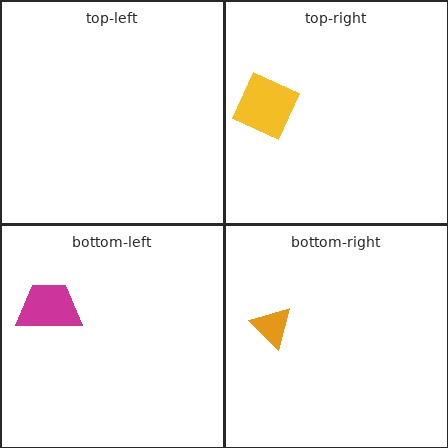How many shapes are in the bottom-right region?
1.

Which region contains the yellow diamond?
The top-right region.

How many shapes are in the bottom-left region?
1.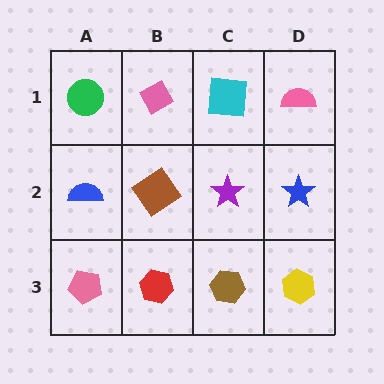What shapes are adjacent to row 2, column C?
A cyan square (row 1, column C), a brown hexagon (row 3, column C), a brown diamond (row 2, column B), a blue star (row 2, column D).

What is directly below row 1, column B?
A brown diamond.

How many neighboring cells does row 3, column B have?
3.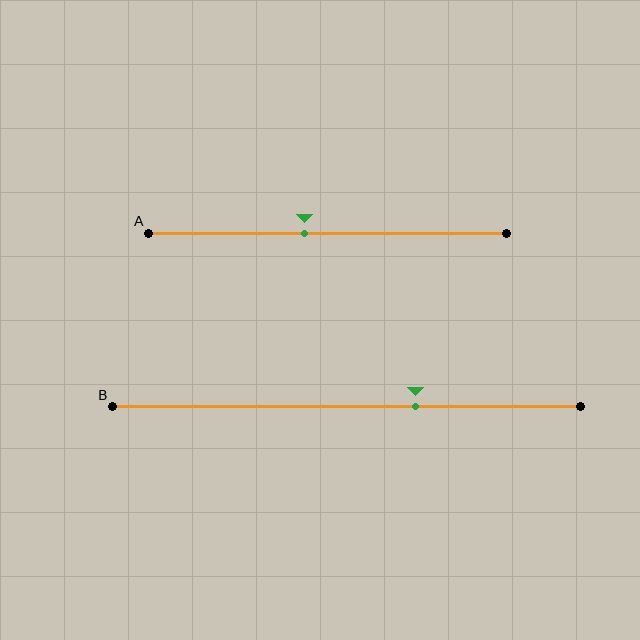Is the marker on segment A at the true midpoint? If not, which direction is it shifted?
No, the marker on segment A is shifted to the left by about 7% of the segment length.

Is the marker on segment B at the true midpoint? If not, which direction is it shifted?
No, the marker on segment B is shifted to the right by about 15% of the segment length.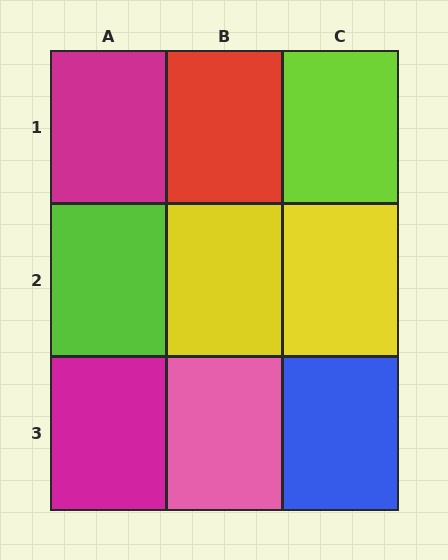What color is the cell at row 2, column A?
Lime.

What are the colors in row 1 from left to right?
Magenta, red, lime.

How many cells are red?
1 cell is red.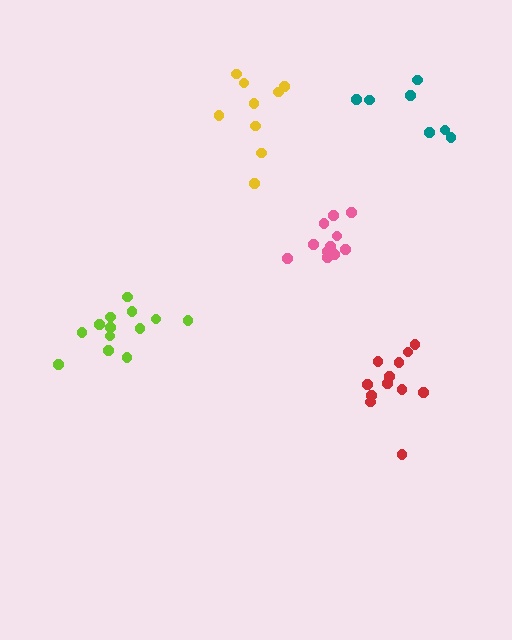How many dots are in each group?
Group 1: 12 dots, Group 2: 11 dots, Group 3: 9 dots, Group 4: 7 dots, Group 5: 13 dots (52 total).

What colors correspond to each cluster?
The clusters are colored: red, pink, yellow, teal, lime.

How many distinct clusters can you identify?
There are 5 distinct clusters.